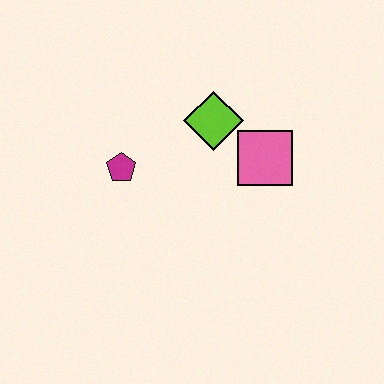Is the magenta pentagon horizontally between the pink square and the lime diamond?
No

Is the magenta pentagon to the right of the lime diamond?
No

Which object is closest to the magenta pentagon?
The lime diamond is closest to the magenta pentagon.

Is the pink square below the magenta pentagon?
No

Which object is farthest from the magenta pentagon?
The pink square is farthest from the magenta pentagon.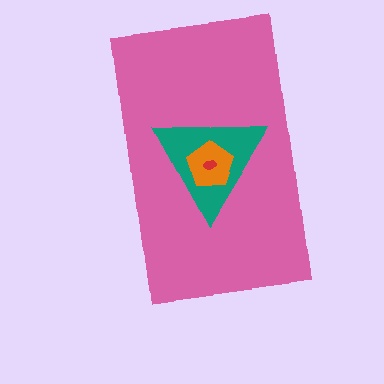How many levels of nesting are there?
4.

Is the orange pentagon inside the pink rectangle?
Yes.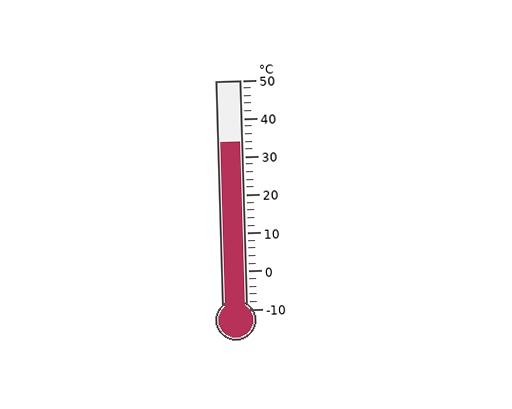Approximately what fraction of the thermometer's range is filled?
The thermometer is filled to approximately 75% of its range.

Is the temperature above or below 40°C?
The temperature is below 40°C.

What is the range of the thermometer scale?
The thermometer scale ranges from -10°C to 50°C.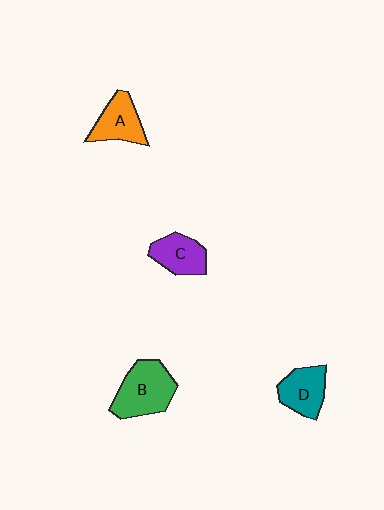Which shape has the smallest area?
Shape C (purple).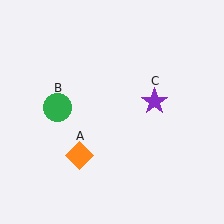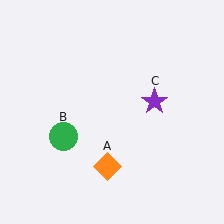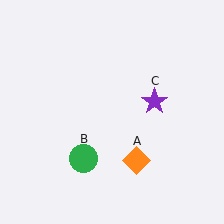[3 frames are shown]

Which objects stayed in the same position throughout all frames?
Purple star (object C) remained stationary.